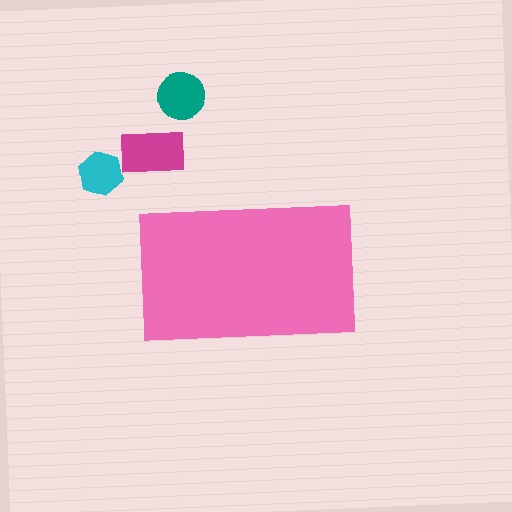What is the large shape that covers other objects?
A pink rectangle.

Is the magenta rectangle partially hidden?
No, the magenta rectangle is fully visible.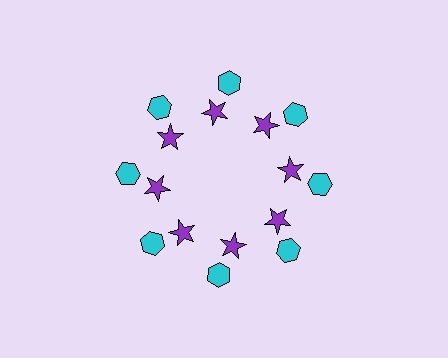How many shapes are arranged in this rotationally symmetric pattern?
There are 16 shapes, arranged in 8 groups of 2.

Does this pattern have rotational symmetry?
Yes, this pattern has 8-fold rotational symmetry. It looks the same after rotating 45 degrees around the center.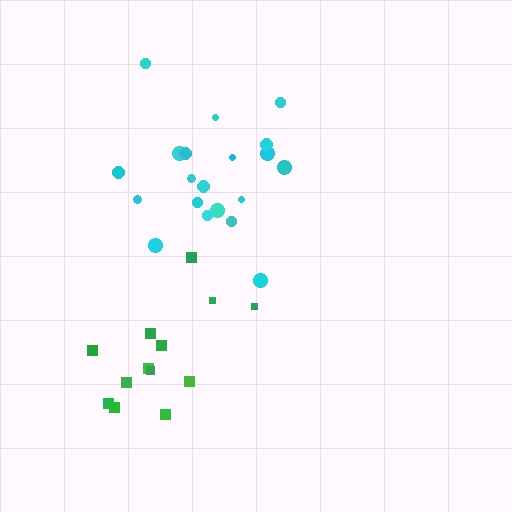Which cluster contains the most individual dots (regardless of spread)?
Cyan (20).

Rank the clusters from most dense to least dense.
cyan, green.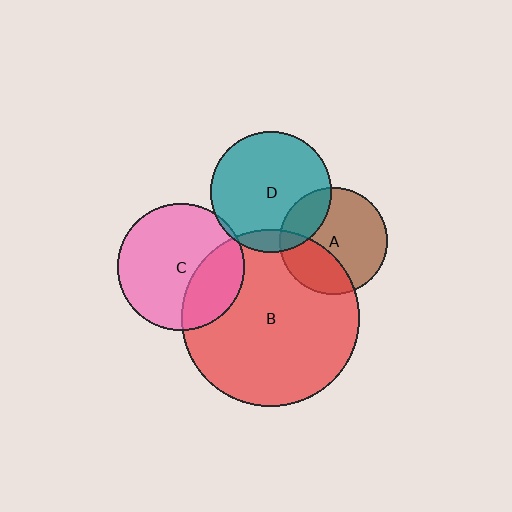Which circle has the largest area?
Circle B (red).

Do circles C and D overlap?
Yes.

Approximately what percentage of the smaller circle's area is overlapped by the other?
Approximately 5%.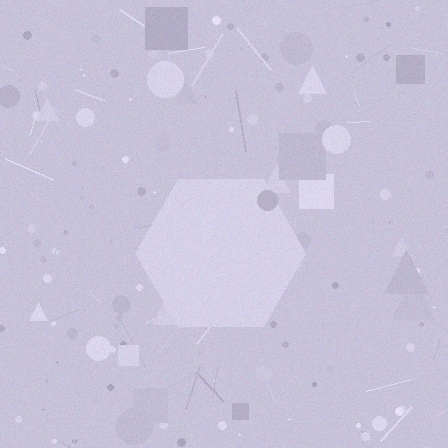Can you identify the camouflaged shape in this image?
The camouflaged shape is a hexagon.